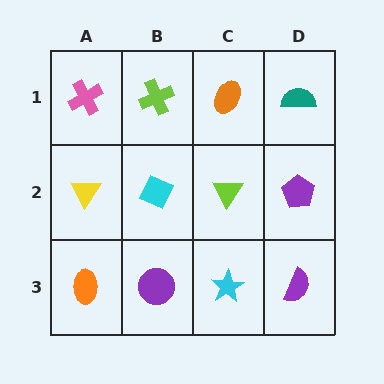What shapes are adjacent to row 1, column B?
A cyan diamond (row 2, column B), a pink cross (row 1, column A), an orange ellipse (row 1, column C).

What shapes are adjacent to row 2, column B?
A lime cross (row 1, column B), a purple circle (row 3, column B), a yellow triangle (row 2, column A), a lime triangle (row 2, column C).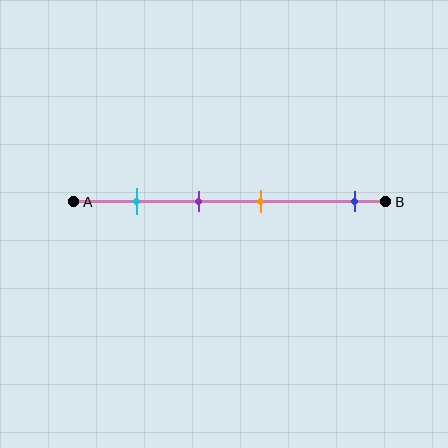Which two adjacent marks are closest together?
The purple and orange marks are the closest adjacent pair.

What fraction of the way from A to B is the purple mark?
The purple mark is approximately 40% (0.4) of the way from A to B.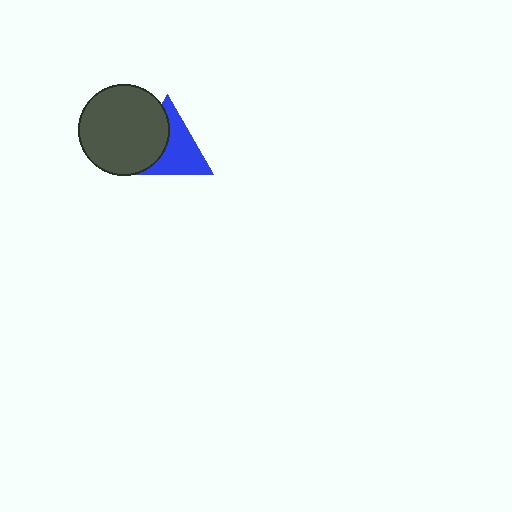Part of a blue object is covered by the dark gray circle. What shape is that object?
It is a triangle.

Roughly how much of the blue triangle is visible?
About half of it is visible (roughly 59%).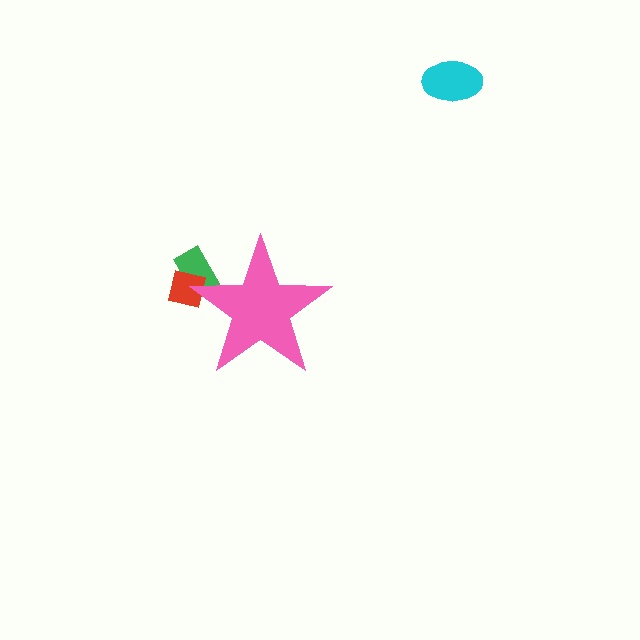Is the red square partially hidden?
Yes, the red square is partially hidden behind the pink star.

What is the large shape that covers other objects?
A pink star.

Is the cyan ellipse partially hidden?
No, the cyan ellipse is fully visible.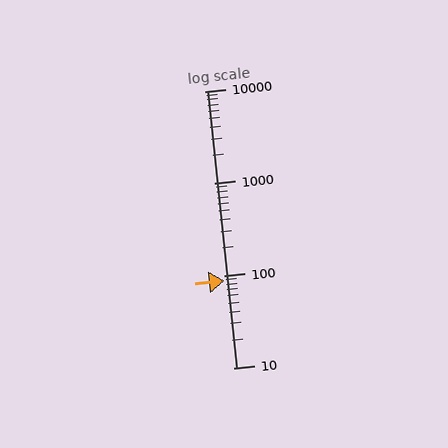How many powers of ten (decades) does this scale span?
The scale spans 3 decades, from 10 to 10000.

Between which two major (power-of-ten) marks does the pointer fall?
The pointer is between 10 and 100.